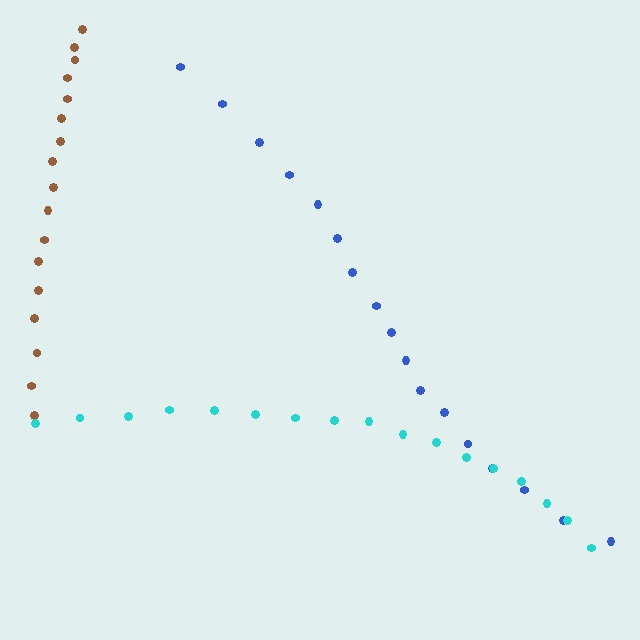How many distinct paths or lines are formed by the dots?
There are 3 distinct paths.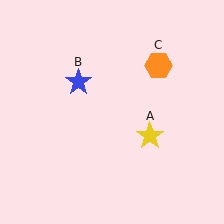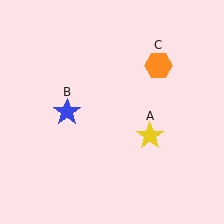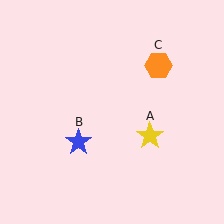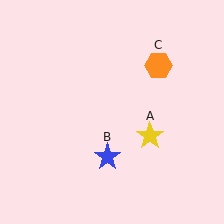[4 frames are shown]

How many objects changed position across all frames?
1 object changed position: blue star (object B).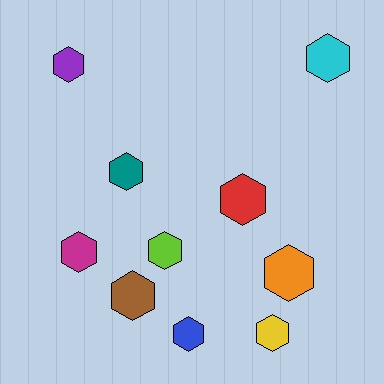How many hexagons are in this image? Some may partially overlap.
There are 10 hexagons.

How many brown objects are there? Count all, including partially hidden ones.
There is 1 brown object.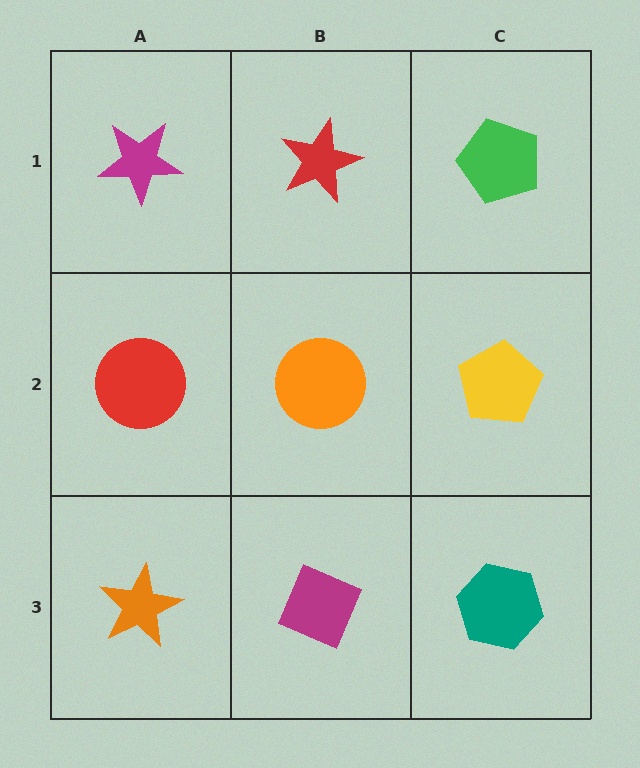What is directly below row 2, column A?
An orange star.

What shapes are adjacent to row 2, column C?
A green pentagon (row 1, column C), a teal hexagon (row 3, column C), an orange circle (row 2, column B).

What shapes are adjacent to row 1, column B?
An orange circle (row 2, column B), a magenta star (row 1, column A), a green pentagon (row 1, column C).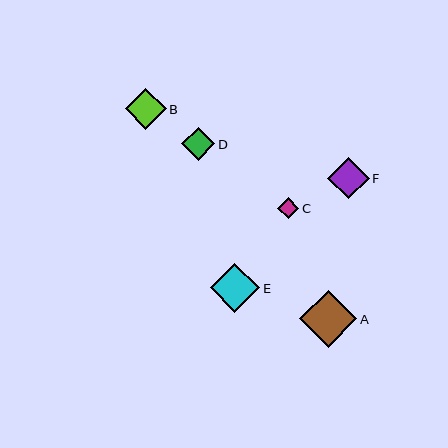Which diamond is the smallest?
Diamond C is the smallest with a size of approximately 21 pixels.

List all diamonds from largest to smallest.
From largest to smallest: A, E, F, B, D, C.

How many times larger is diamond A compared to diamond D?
Diamond A is approximately 1.7 times the size of diamond D.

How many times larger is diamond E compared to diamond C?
Diamond E is approximately 2.3 times the size of diamond C.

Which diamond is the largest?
Diamond A is the largest with a size of approximately 57 pixels.